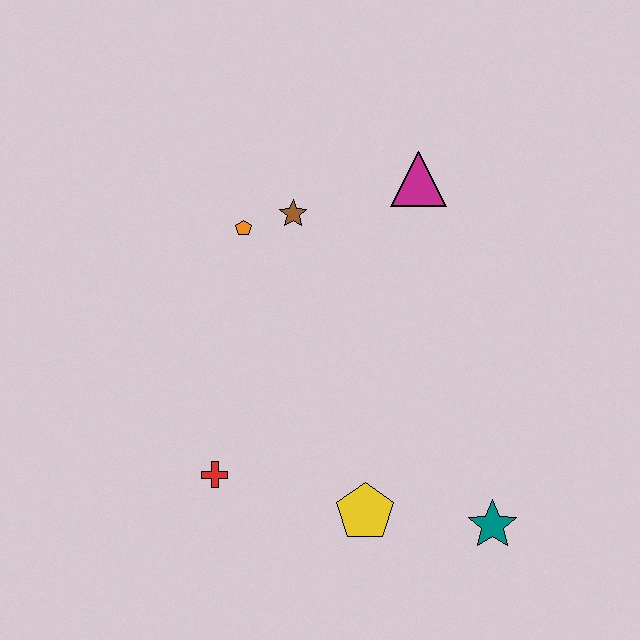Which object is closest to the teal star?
The yellow pentagon is closest to the teal star.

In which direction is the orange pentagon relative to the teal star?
The orange pentagon is above the teal star.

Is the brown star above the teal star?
Yes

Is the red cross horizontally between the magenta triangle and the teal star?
No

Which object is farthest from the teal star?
The orange pentagon is farthest from the teal star.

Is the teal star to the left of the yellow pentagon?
No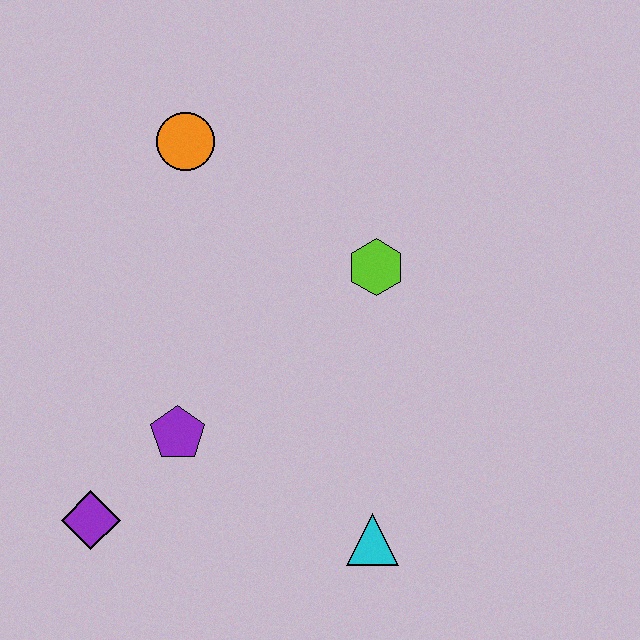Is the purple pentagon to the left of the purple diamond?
No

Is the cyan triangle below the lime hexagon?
Yes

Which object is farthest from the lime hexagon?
The purple diamond is farthest from the lime hexagon.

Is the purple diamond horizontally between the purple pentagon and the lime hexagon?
No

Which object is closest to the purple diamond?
The purple pentagon is closest to the purple diamond.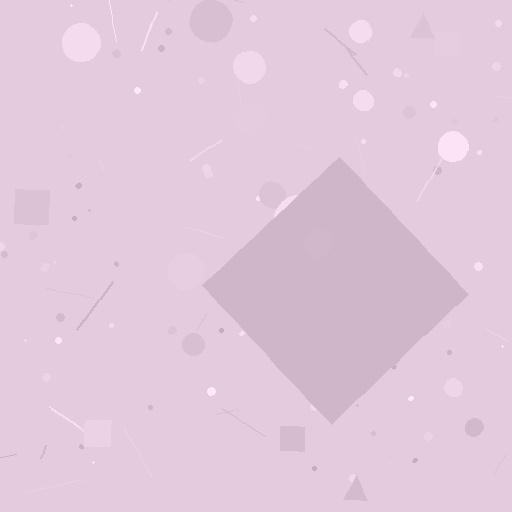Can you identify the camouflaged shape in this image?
The camouflaged shape is a diamond.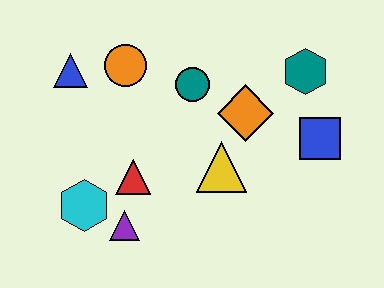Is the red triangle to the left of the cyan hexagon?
No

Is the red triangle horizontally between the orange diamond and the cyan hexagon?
Yes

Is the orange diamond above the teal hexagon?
No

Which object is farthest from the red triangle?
The teal hexagon is farthest from the red triangle.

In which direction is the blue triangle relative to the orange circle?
The blue triangle is to the left of the orange circle.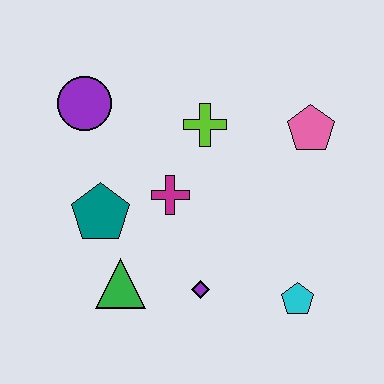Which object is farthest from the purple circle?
The cyan pentagon is farthest from the purple circle.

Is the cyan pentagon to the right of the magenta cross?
Yes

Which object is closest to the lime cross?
The magenta cross is closest to the lime cross.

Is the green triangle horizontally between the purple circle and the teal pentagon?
No